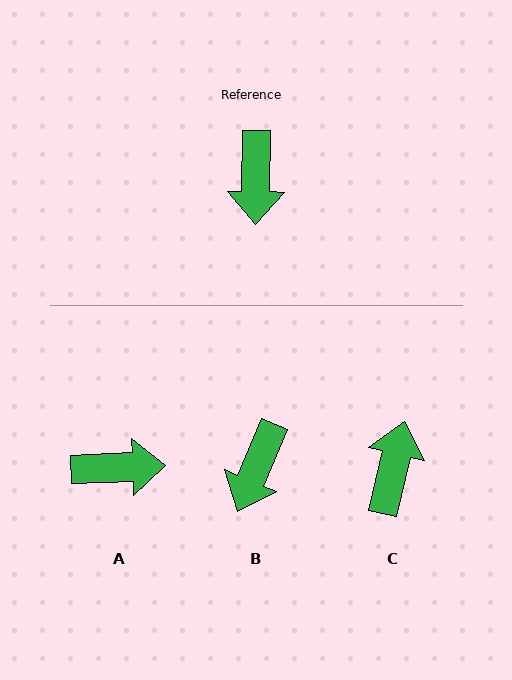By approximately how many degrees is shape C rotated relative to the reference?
Approximately 168 degrees counter-clockwise.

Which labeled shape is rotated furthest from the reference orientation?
C, about 168 degrees away.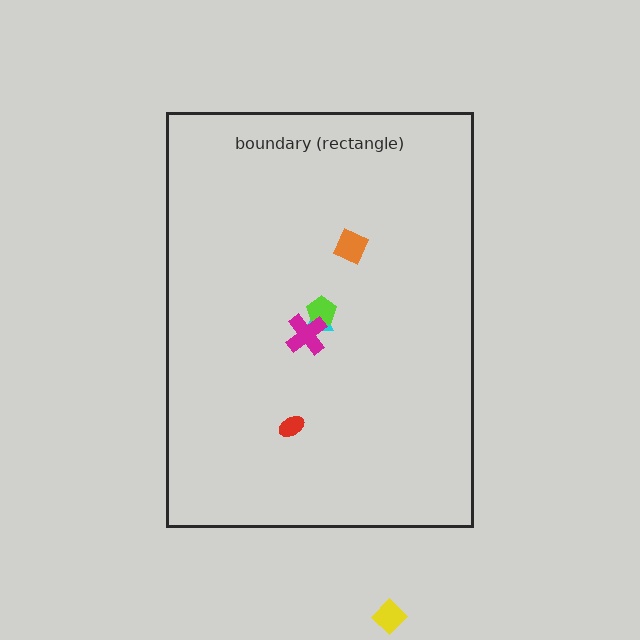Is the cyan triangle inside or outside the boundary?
Inside.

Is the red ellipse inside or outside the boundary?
Inside.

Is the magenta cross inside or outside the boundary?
Inside.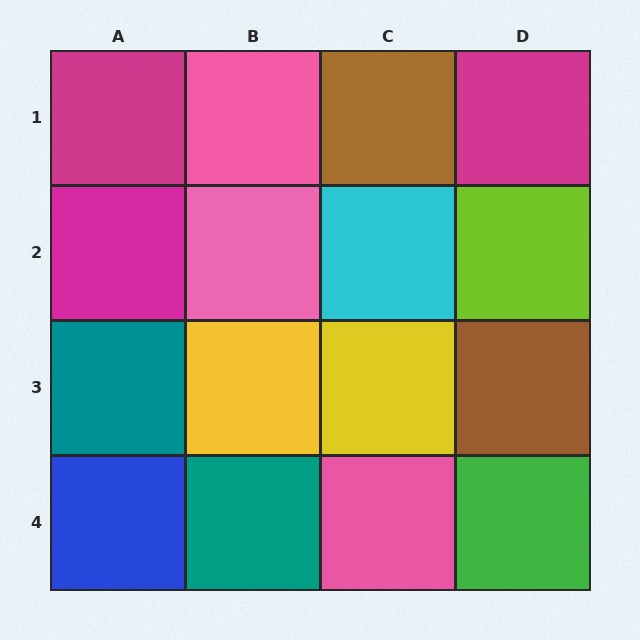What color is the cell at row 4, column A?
Blue.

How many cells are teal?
2 cells are teal.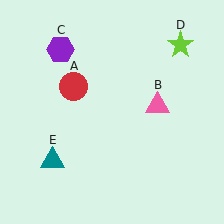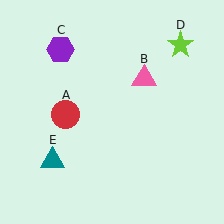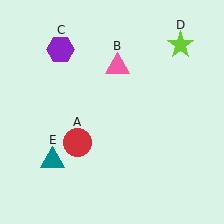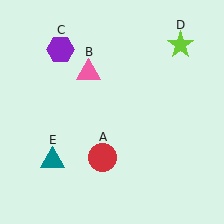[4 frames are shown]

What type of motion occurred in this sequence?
The red circle (object A), pink triangle (object B) rotated counterclockwise around the center of the scene.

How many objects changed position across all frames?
2 objects changed position: red circle (object A), pink triangle (object B).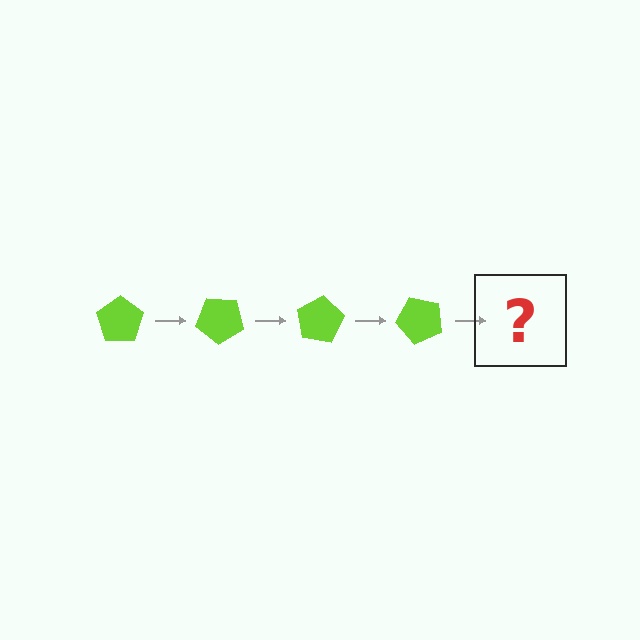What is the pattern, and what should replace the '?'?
The pattern is that the pentagon rotates 40 degrees each step. The '?' should be a lime pentagon rotated 160 degrees.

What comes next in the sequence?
The next element should be a lime pentagon rotated 160 degrees.